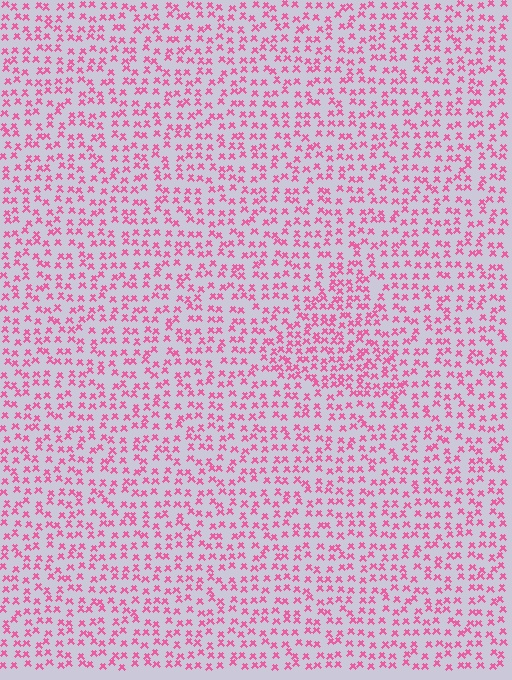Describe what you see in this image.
The image contains small pink elements arranged at two different densities. A triangle-shaped region is visible where the elements are more densely packed than the surrounding area.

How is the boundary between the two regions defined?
The boundary is defined by a change in element density (approximately 1.6x ratio). All elements are the same color, size, and shape.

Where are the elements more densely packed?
The elements are more densely packed inside the triangle boundary.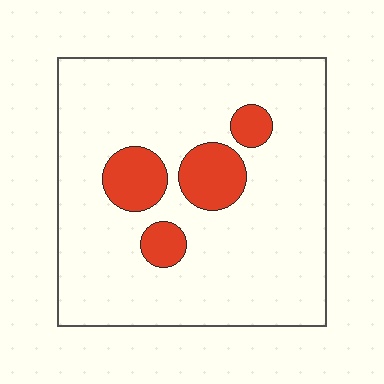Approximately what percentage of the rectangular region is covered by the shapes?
Approximately 15%.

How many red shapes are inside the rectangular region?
4.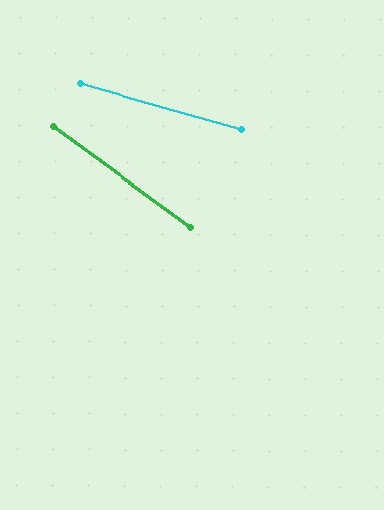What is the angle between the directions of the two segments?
Approximately 20 degrees.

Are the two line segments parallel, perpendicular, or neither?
Neither parallel nor perpendicular — they differ by about 20°.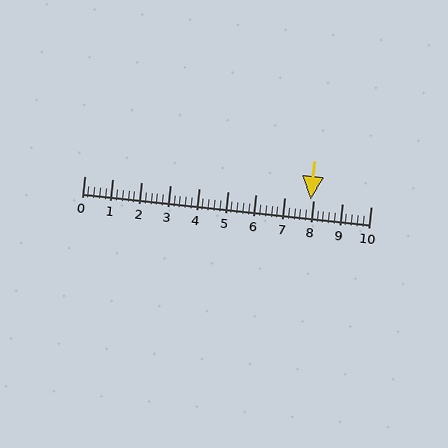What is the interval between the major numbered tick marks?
The major tick marks are spaced 1 units apart.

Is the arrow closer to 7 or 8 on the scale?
The arrow is closer to 8.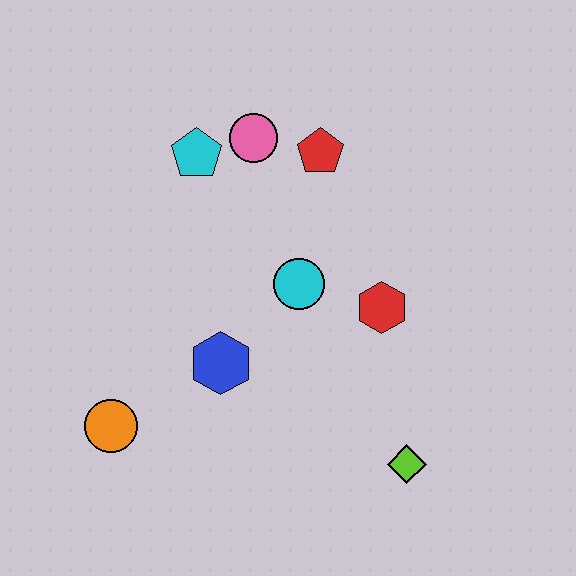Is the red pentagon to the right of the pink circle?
Yes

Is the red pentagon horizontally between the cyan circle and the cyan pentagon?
No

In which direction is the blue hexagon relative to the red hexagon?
The blue hexagon is to the left of the red hexagon.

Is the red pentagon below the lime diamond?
No